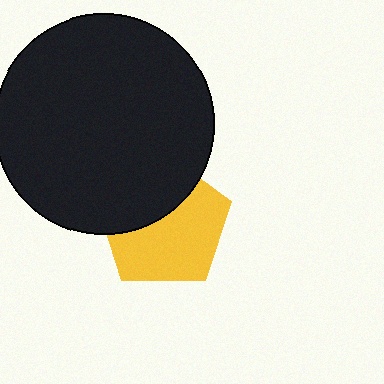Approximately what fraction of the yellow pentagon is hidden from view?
Roughly 39% of the yellow pentagon is hidden behind the black circle.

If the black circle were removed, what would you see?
You would see the complete yellow pentagon.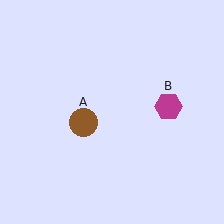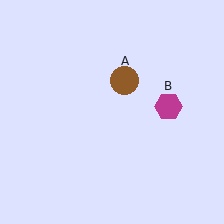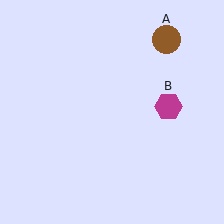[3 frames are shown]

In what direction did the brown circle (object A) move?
The brown circle (object A) moved up and to the right.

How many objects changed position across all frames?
1 object changed position: brown circle (object A).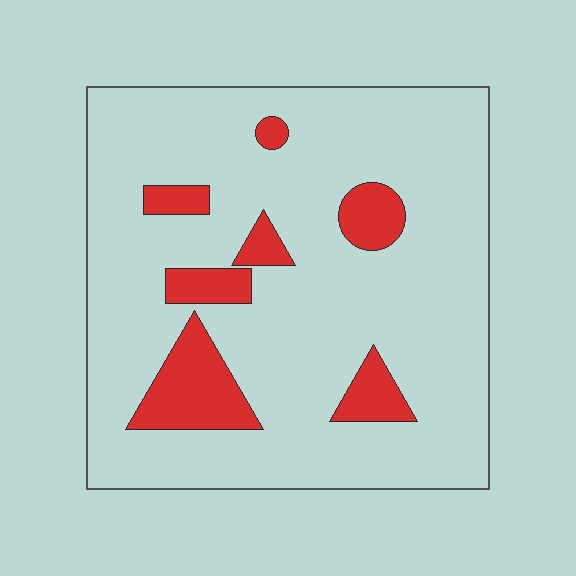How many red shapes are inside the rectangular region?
7.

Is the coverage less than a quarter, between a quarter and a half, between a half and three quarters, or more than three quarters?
Less than a quarter.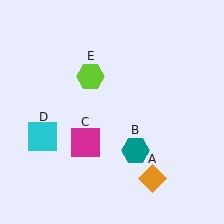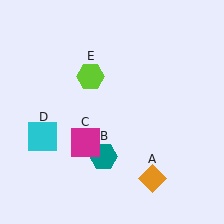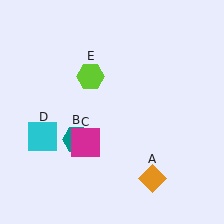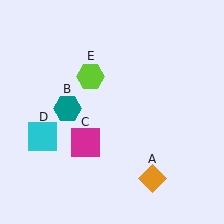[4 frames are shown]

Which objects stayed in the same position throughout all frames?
Orange diamond (object A) and magenta square (object C) and cyan square (object D) and lime hexagon (object E) remained stationary.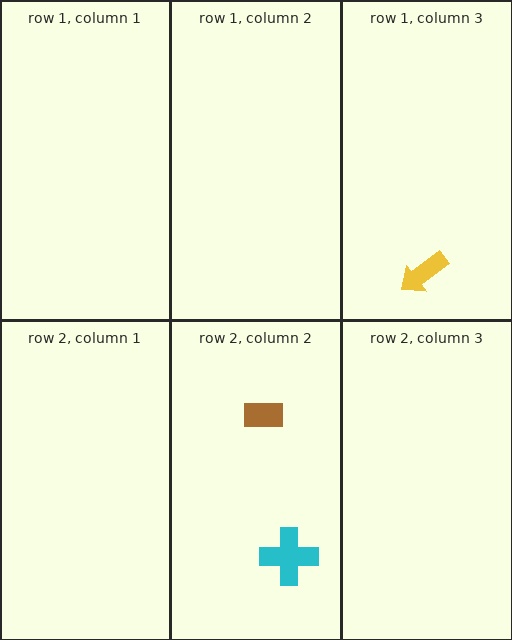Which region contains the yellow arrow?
The row 1, column 3 region.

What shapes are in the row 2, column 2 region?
The brown rectangle, the cyan cross.